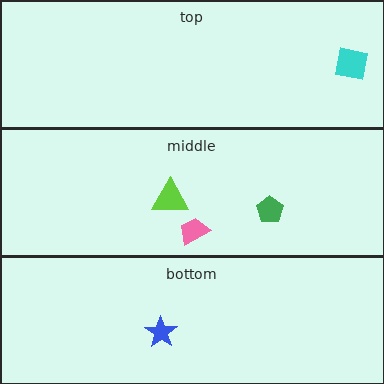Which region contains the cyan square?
The top region.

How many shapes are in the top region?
1.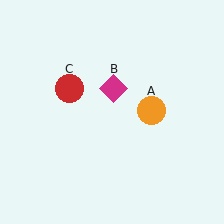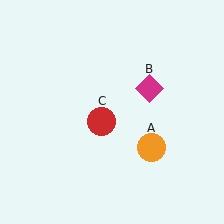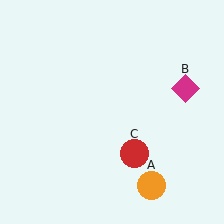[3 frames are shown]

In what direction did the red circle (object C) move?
The red circle (object C) moved down and to the right.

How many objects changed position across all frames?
3 objects changed position: orange circle (object A), magenta diamond (object B), red circle (object C).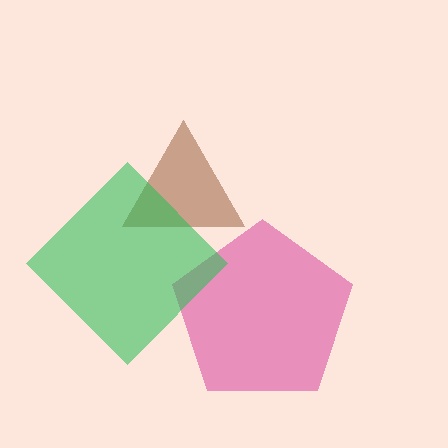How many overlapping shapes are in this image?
There are 3 overlapping shapes in the image.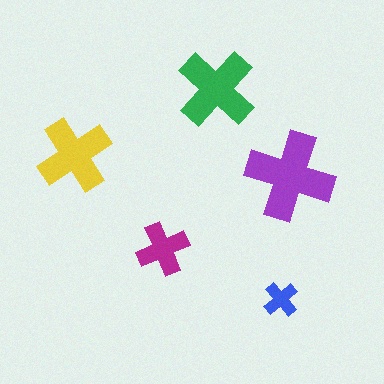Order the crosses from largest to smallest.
the purple one, the green one, the yellow one, the magenta one, the blue one.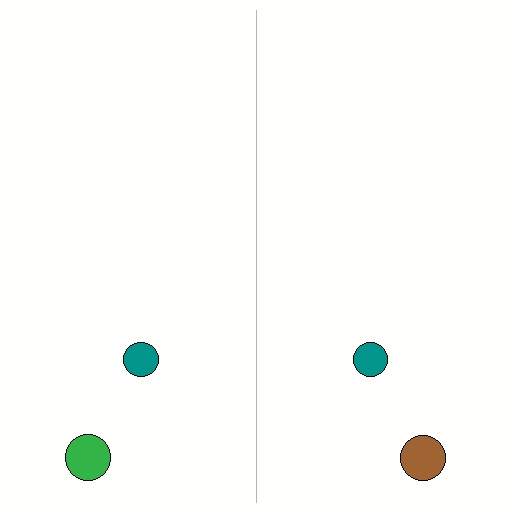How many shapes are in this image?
There are 4 shapes in this image.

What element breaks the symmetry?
The brown circle on the right side breaks the symmetry — its mirror counterpart is green.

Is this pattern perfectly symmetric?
No, the pattern is not perfectly symmetric. The brown circle on the right side breaks the symmetry — its mirror counterpart is green.